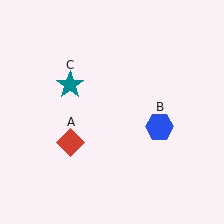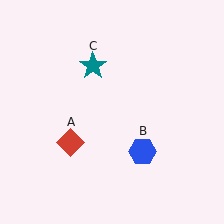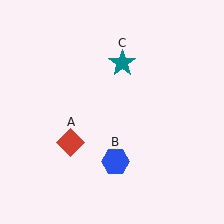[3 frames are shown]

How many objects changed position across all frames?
2 objects changed position: blue hexagon (object B), teal star (object C).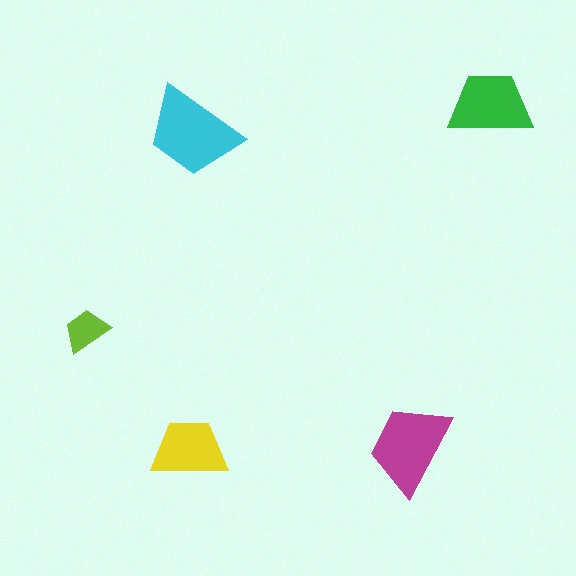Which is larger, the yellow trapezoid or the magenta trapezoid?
The magenta one.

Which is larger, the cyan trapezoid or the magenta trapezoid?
The cyan one.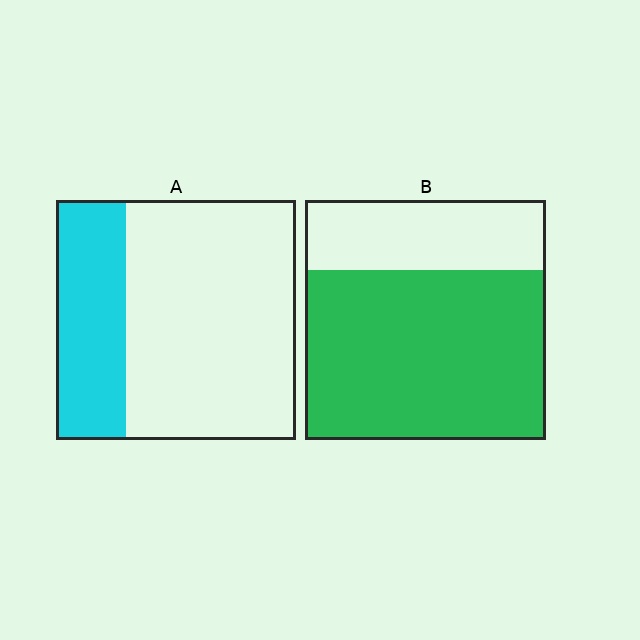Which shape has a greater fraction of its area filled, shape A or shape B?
Shape B.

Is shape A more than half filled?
No.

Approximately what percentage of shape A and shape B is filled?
A is approximately 30% and B is approximately 70%.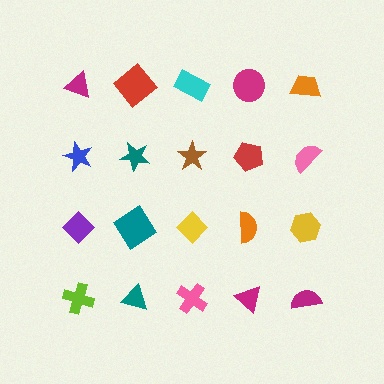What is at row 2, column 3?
A brown star.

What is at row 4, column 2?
A teal triangle.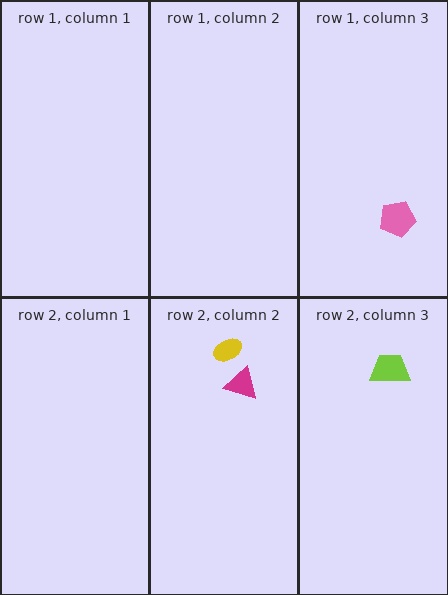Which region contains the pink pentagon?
The row 1, column 3 region.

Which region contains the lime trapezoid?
The row 2, column 3 region.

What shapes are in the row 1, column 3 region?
The pink pentagon.